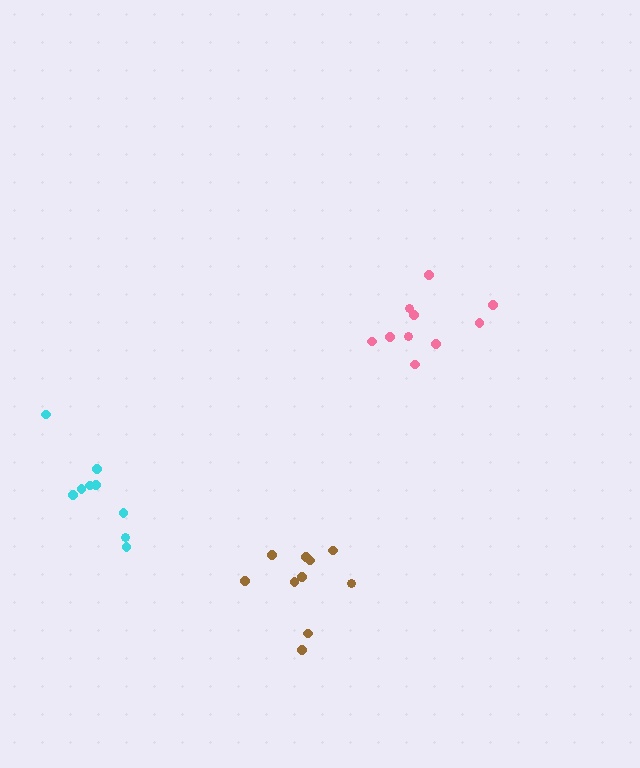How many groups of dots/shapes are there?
There are 3 groups.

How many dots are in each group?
Group 1: 9 dots, Group 2: 10 dots, Group 3: 10 dots (29 total).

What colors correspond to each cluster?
The clusters are colored: cyan, brown, pink.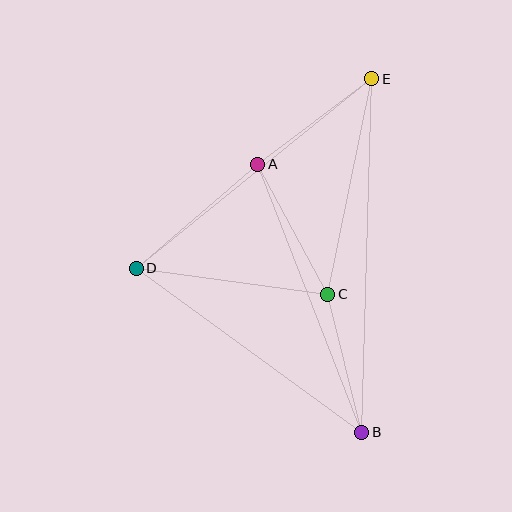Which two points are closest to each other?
Points A and E are closest to each other.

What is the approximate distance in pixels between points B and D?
The distance between B and D is approximately 279 pixels.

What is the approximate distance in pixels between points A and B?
The distance between A and B is approximately 287 pixels.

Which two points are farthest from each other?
Points B and E are farthest from each other.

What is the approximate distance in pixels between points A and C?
The distance between A and C is approximately 147 pixels.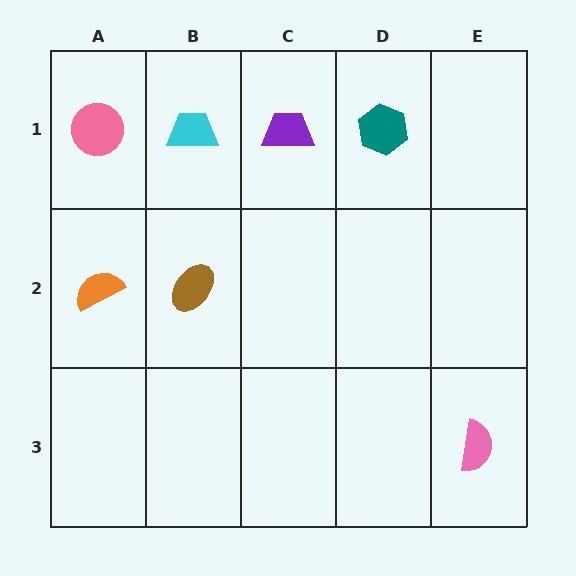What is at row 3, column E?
A pink semicircle.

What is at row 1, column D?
A teal hexagon.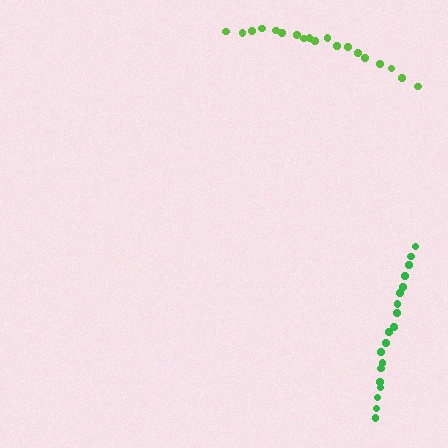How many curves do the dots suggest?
There are 2 distinct paths.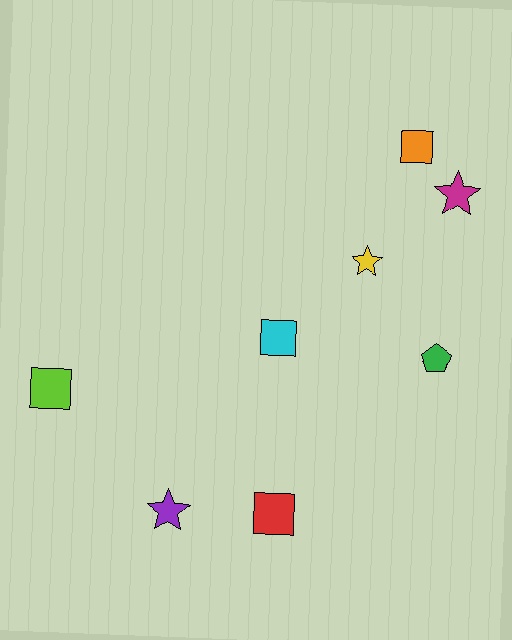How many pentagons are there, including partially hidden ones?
There is 1 pentagon.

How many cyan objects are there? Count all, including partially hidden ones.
There is 1 cyan object.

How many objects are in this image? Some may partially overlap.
There are 8 objects.